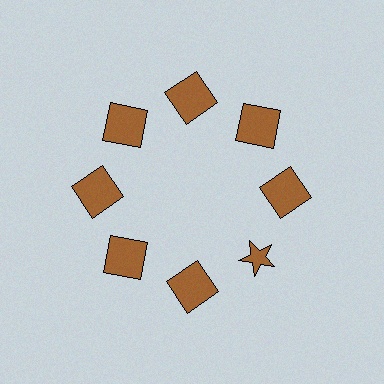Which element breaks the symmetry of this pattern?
The brown star at roughly the 4 o'clock position breaks the symmetry. All other shapes are brown squares.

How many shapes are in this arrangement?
There are 8 shapes arranged in a ring pattern.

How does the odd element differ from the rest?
It has a different shape: star instead of square.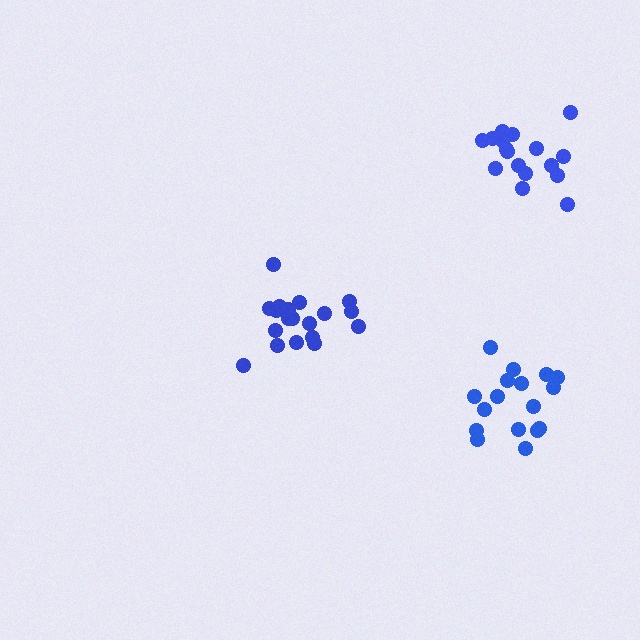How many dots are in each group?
Group 1: 19 dots, Group 2: 17 dots, Group 3: 17 dots (53 total).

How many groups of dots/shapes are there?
There are 3 groups.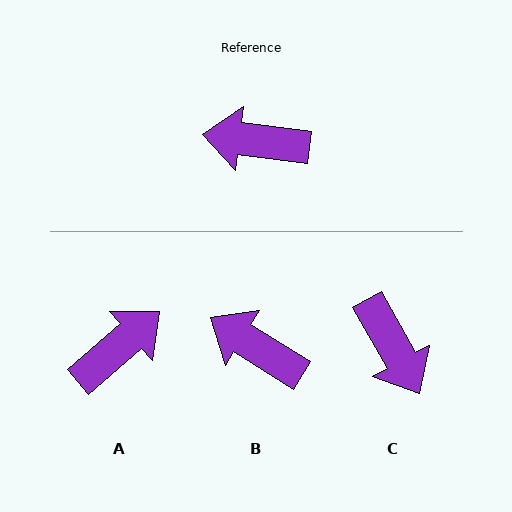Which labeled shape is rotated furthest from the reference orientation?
A, about 132 degrees away.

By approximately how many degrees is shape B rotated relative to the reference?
Approximately 25 degrees clockwise.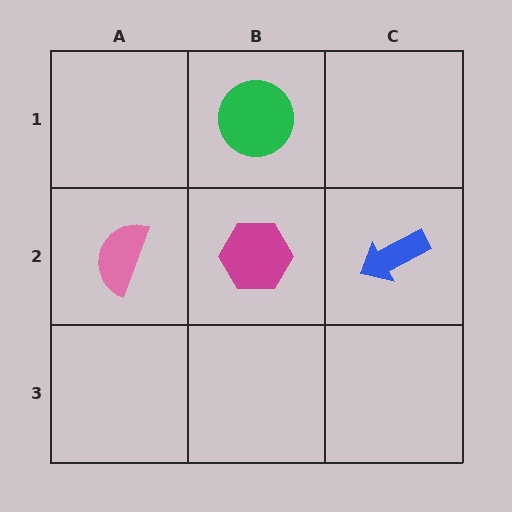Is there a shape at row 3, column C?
No, that cell is empty.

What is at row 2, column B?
A magenta hexagon.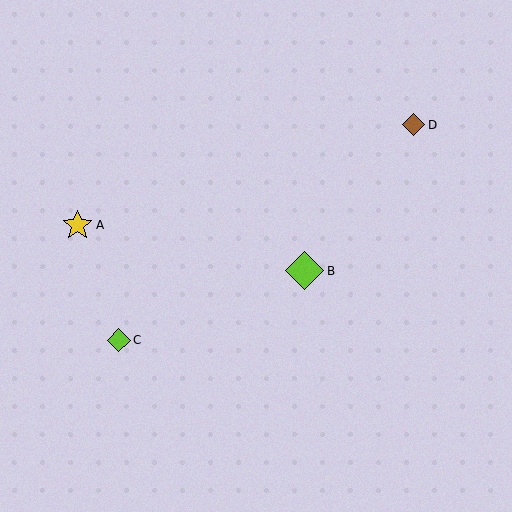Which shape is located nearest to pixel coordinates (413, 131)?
The brown diamond (labeled D) at (414, 125) is nearest to that location.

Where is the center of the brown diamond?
The center of the brown diamond is at (414, 125).